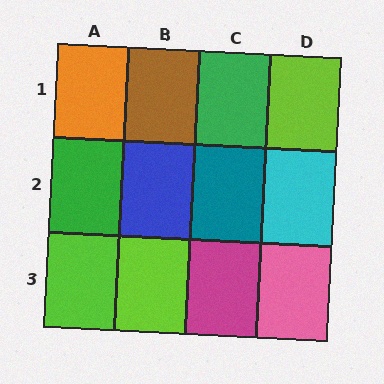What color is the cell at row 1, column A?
Orange.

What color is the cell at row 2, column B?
Blue.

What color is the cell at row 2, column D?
Cyan.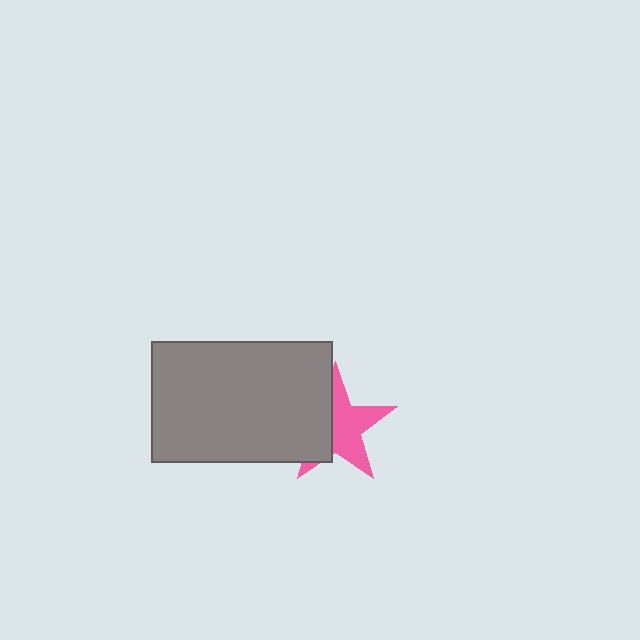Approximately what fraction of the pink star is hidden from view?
Roughly 44% of the pink star is hidden behind the gray rectangle.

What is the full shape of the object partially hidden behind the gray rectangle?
The partially hidden object is a pink star.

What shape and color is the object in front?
The object in front is a gray rectangle.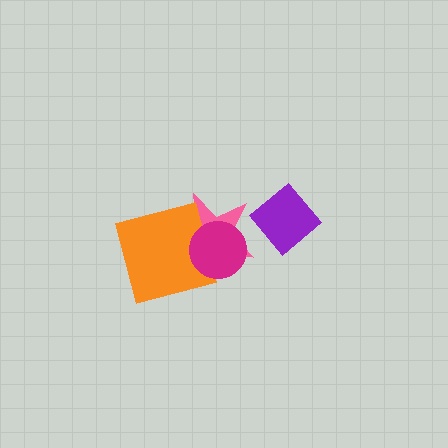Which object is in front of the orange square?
The magenta circle is in front of the orange square.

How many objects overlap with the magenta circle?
2 objects overlap with the magenta circle.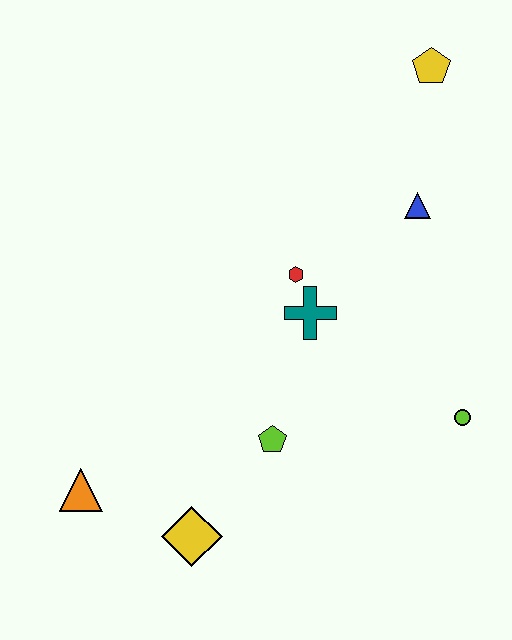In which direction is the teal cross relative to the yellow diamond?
The teal cross is above the yellow diamond.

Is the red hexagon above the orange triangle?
Yes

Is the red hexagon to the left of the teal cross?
Yes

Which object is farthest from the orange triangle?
The yellow pentagon is farthest from the orange triangle.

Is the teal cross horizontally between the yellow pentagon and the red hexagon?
Yes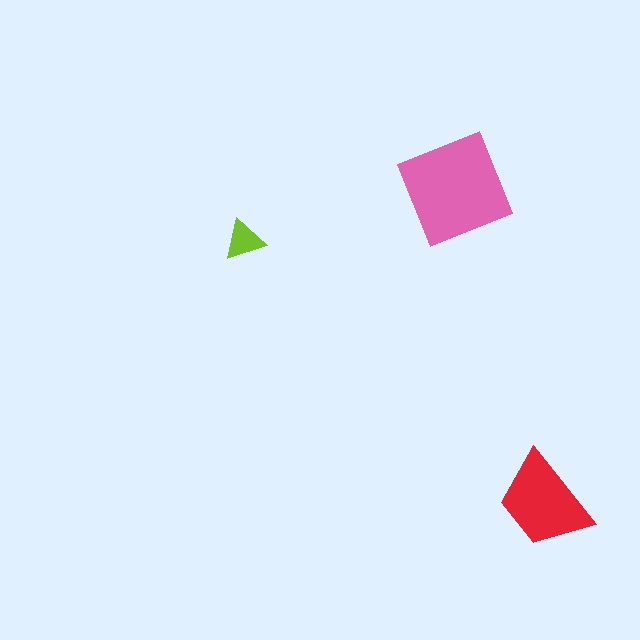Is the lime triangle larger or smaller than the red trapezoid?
Smaller.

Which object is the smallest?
The lime triangle.